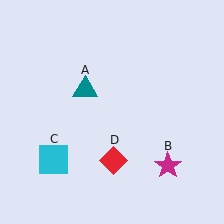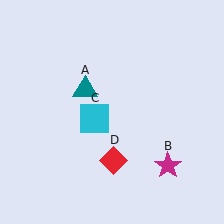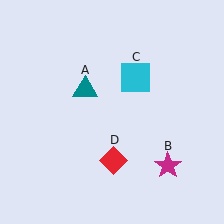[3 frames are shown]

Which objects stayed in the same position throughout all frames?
Teal triangle (object A) and magenta star (object B) and red diamond (object D) remained stationary.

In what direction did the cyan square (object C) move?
The cyan square (object C) moved up and to the right.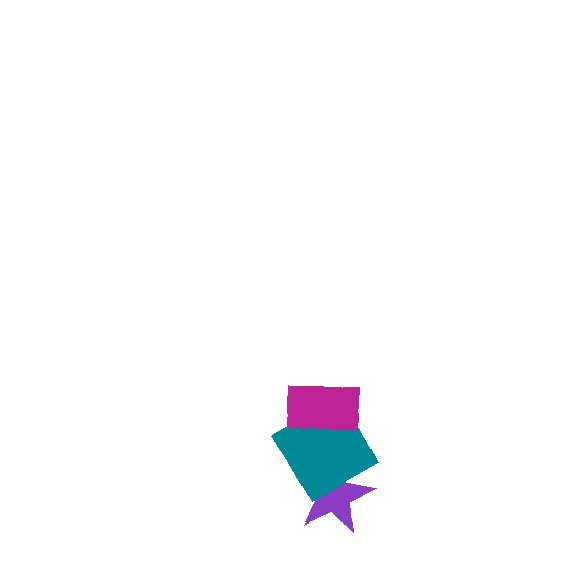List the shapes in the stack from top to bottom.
From top to bottom: the magenta rectangle, the teal square, the purple star.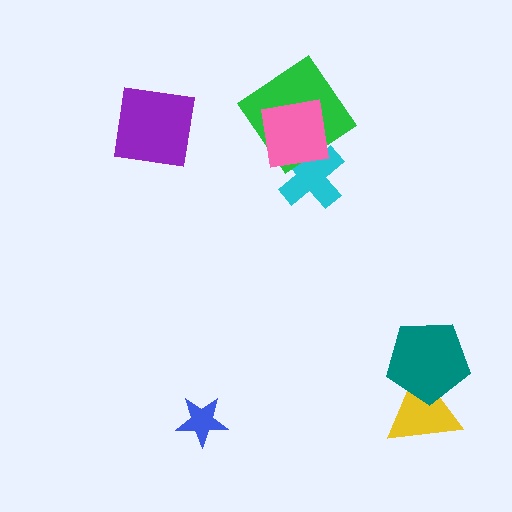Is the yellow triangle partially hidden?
Yes, it is partially covered by another shape.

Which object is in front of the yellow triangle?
The teal pentagon is in front of the yellow triangle.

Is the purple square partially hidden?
No, no other shape covers it.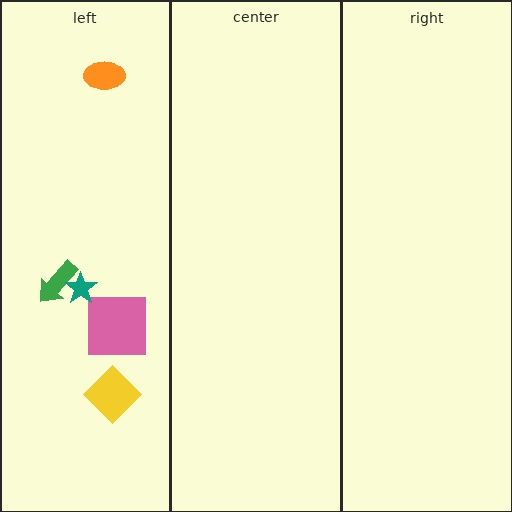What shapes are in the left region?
The yellow diamond, the green arrow, the pink square, the orange ellipse, the teal star.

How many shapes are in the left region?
5.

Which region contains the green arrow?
The left region.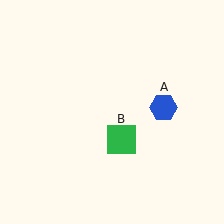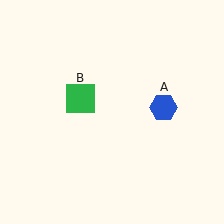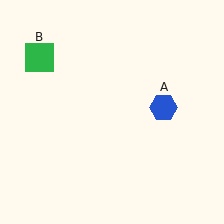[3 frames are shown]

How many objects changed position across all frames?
1 object changed position: green square (object B).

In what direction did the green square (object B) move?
The green square (object B) moved up and to the left.